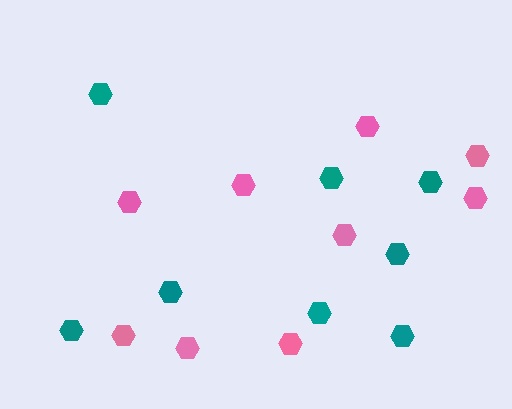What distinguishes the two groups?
There are 2 groups: one group of teal hexagons (8) and one group of pink hexagons (9).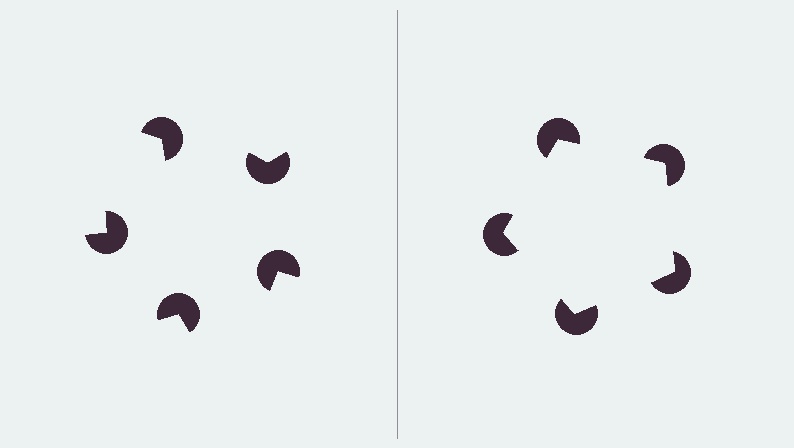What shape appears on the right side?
An illusory pentagon.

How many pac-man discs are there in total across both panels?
10 — 5 on each side.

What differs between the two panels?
The pac-man discs are positioned identically on both sides; only the wedge orientations differ. On the right they align to a pentagon; on the left they are misaligned.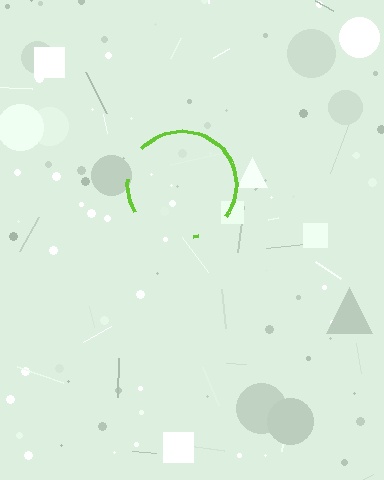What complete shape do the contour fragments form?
The contour fragments form a circle.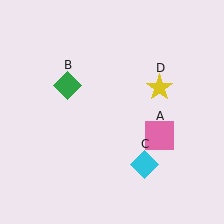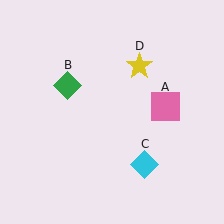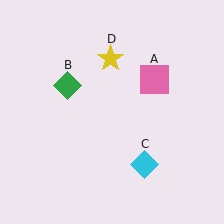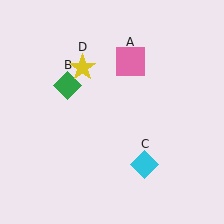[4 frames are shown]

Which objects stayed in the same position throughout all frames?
Green diamond (object B) and cyan diamond (object C) remained stationary.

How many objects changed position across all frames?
2 objects changed position: pink square (object A), yellow star (object D).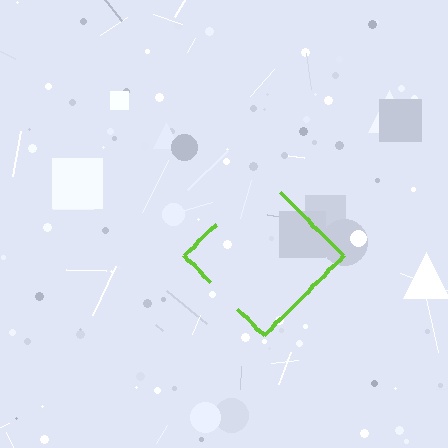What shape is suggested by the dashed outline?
The dashed outline suggests a diamond.